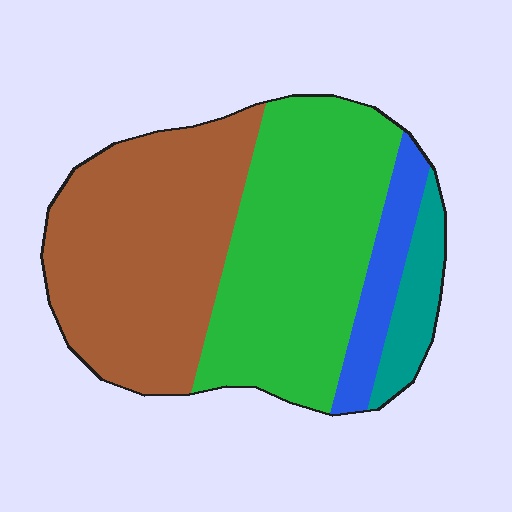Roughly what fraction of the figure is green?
Green takes up about two fifths (2/5) of the figure.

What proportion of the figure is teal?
Teal covers 8% of the figure.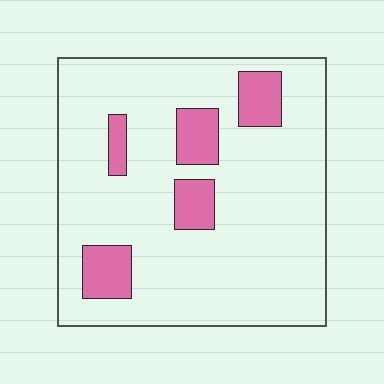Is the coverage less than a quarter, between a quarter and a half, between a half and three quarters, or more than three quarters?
Less than a quarter.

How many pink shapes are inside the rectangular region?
5.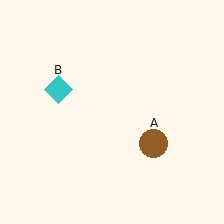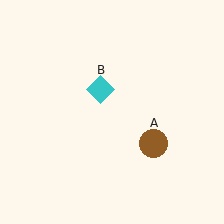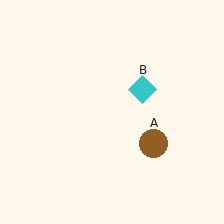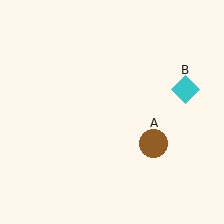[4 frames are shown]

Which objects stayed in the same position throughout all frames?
Brown circle (object A) remained stationary.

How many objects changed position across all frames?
1 object changed position: cyan diamond (object B).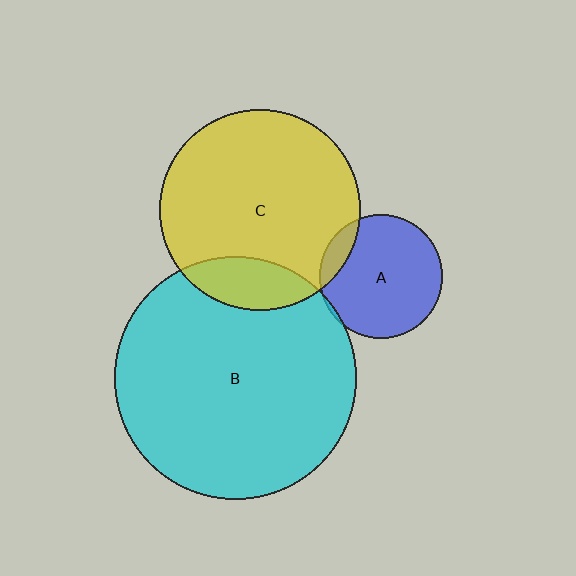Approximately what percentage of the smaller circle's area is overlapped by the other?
Approximately 15%.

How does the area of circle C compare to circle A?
Approximately 2.6 times.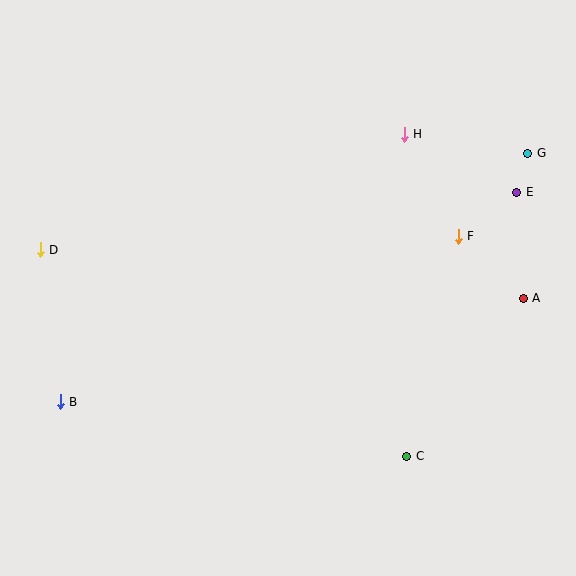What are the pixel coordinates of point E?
Point E is at (517, 192).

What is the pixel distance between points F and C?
The distance between F and C is 226 pixels.